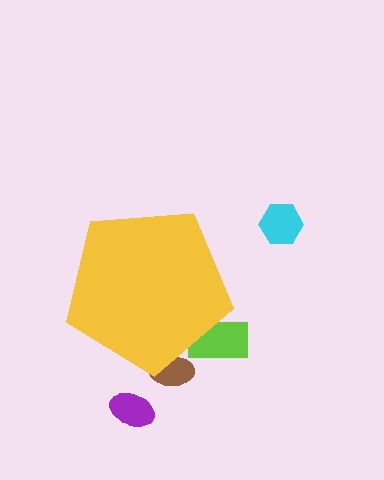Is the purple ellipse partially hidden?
No, the purple ellipse is fully visible.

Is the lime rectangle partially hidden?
Yes, the lime rectangle is partially hidden behind the yellow pentagon.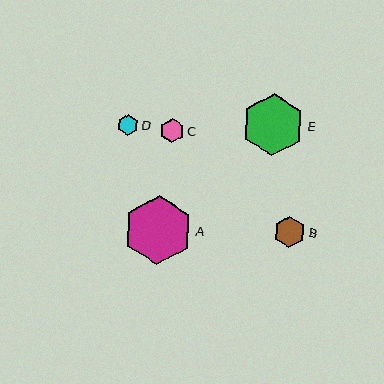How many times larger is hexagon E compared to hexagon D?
Hexagon E is approximately 3.0 times the size of hexagon D.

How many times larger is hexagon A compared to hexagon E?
Hexagon A is approximately 1.1 times the size of hexagon E.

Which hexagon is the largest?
Hexagon A is the largest with a size of approximately 69 pixels.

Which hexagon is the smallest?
Hexagon D is the smallest with a size of approximately 21 pixels.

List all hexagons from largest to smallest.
From largest to smallest: A, E, B, C, D.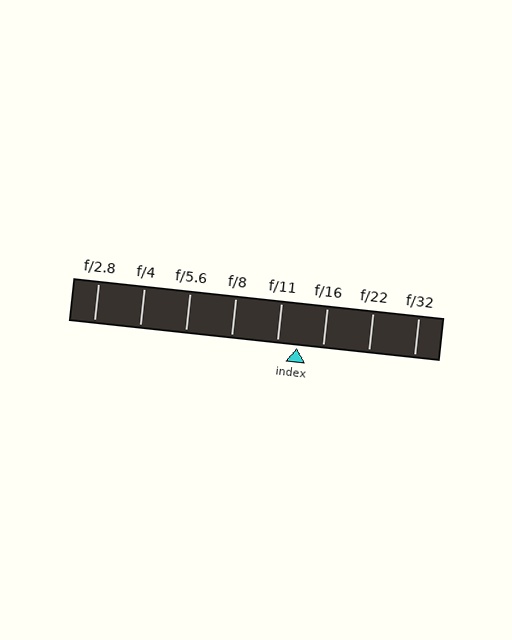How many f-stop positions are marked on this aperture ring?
There are 8 f-stop positions marked.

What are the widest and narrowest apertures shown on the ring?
The widest aperture shown is f/2.8 and the narrowest is f/32.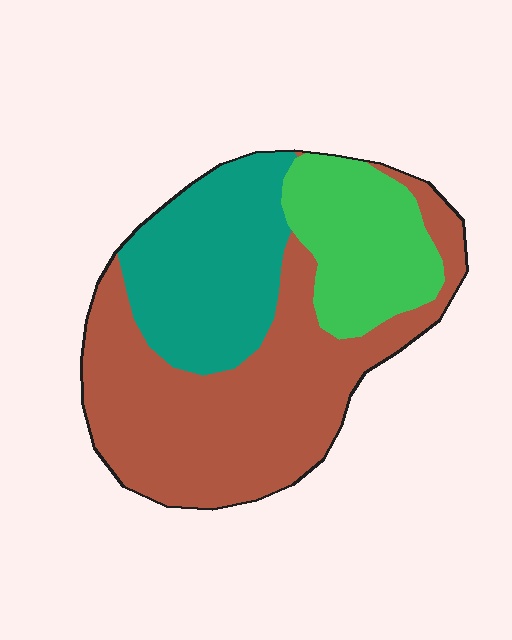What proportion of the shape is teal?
Teal covers 28% of the shape.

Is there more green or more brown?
Brown.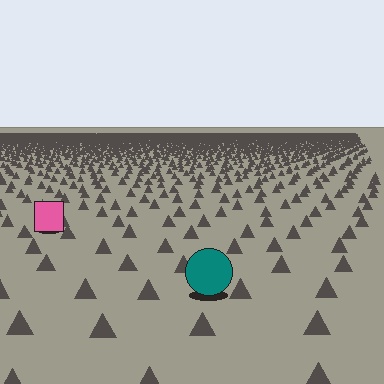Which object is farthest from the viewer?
The pink square is farthest from the viewer. It appears smaller and the ground texture around it is denser.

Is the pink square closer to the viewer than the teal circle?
No. The teal circle is closer — you can tell from the texture gradient: the ground texture is coarser near it.